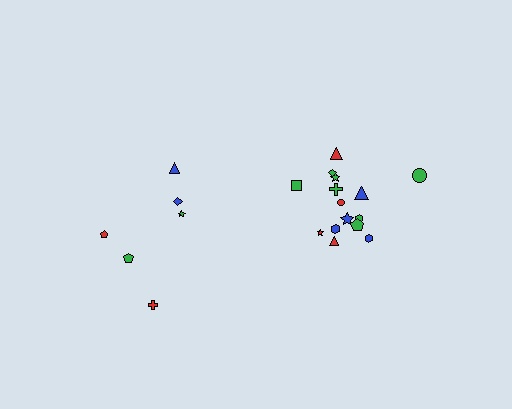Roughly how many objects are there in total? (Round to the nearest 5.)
Roughly 20 objects in total.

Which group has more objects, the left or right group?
The right group.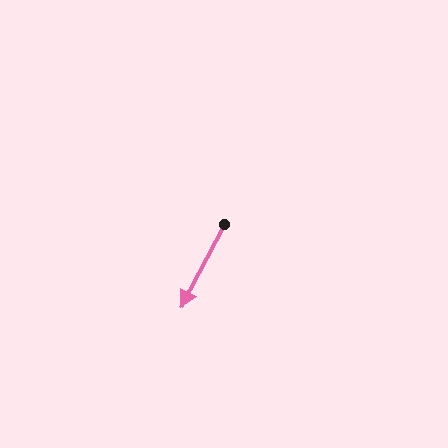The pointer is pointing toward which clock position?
Roughly 7 o'clock.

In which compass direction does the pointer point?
Southwest.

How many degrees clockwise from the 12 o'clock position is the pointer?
Approximately 207 degrees.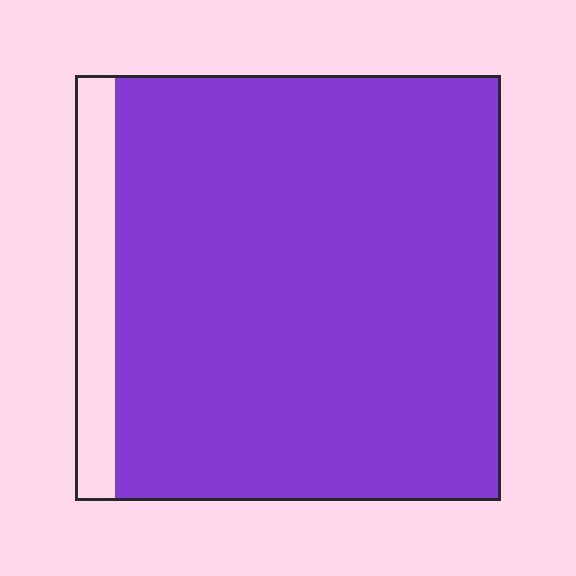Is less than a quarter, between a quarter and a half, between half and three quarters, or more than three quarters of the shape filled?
More than three quarters.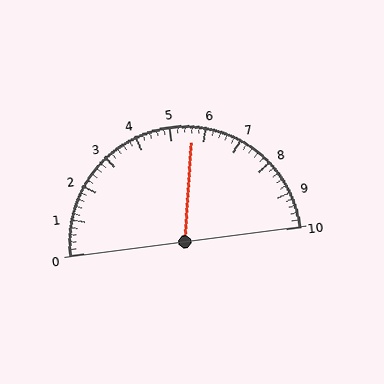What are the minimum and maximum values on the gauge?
The gauge ranges from 0 to 10.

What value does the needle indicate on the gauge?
The needle indicates approximately 5.6.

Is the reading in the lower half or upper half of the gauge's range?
The reading is in the upper half of the range (0 to 10).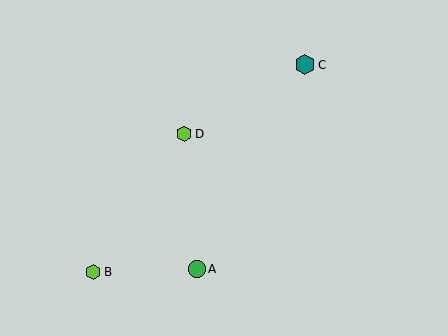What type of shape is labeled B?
Shape B is a lime hexagon.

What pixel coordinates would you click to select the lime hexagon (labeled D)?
Click at (184, 134) to select the lime hexagon D.